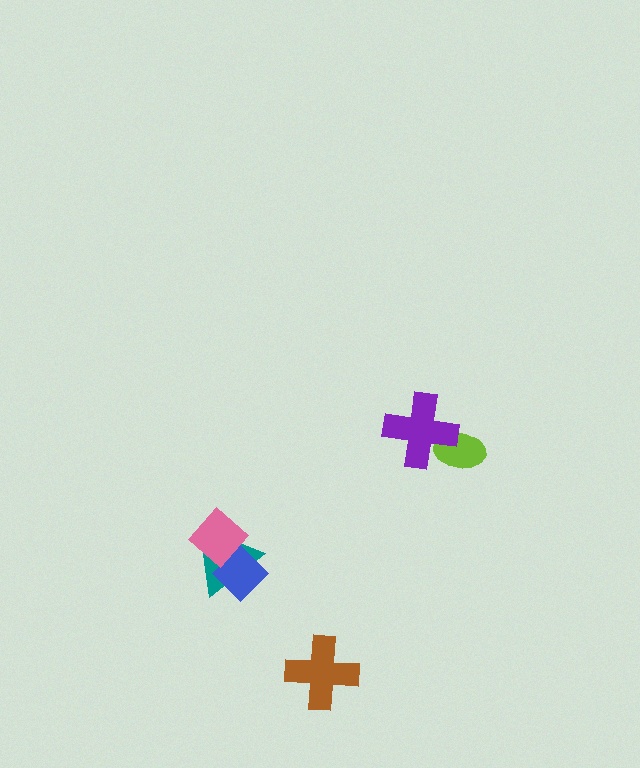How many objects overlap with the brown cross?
0 objects overlap with the brown cross.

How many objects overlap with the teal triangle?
2 objects overlap with the teal triangle.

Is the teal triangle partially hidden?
Yes, it is partially covered by another shape.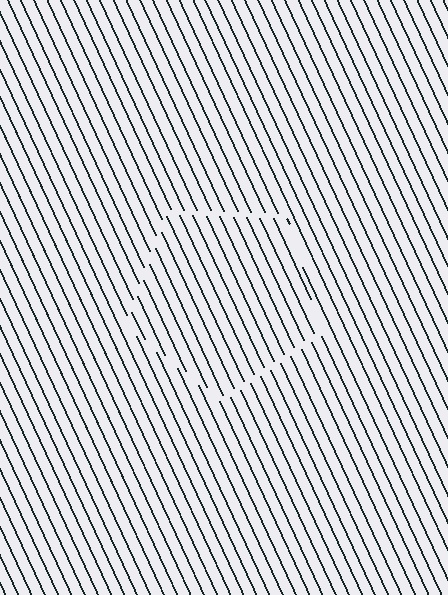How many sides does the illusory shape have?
5 sides — the line-ends trace a pentagon.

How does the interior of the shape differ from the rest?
The interior of the shape contains the same grating, shifted by half a period — the contour is defined by the phase discontinuity where line-ends from the inner and outer gratings abut.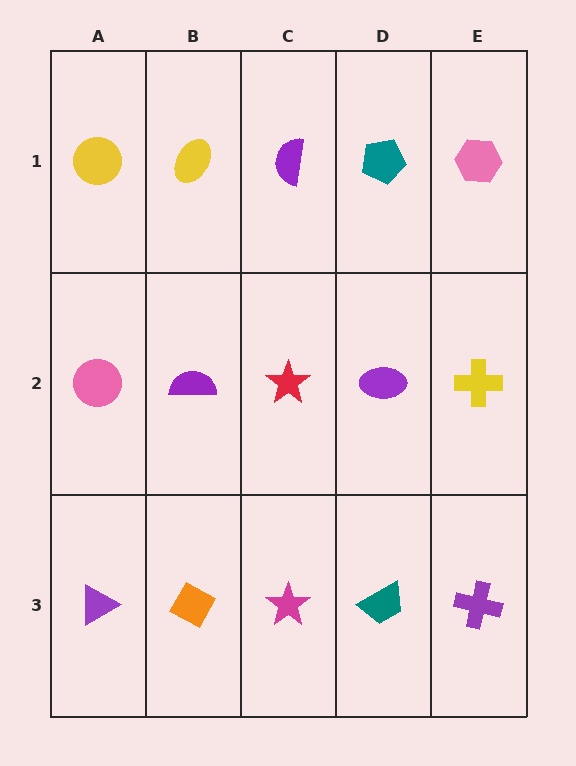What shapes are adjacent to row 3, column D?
A purple ellipse (row 2, column D), a magenta star (row 3, column C), a purple cross (row 3, column E).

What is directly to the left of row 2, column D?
A red star.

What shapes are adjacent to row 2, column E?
A pink hexagon (row 1, column E), a purple cross (row 3, column E), a purple ellipse (row 2, column D).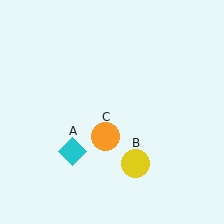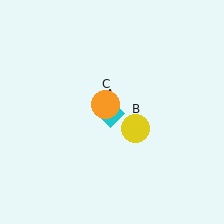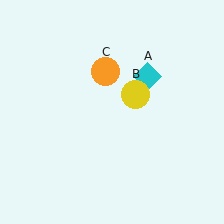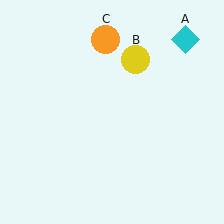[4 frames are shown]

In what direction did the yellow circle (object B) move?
The yellow circle (object B) moved up.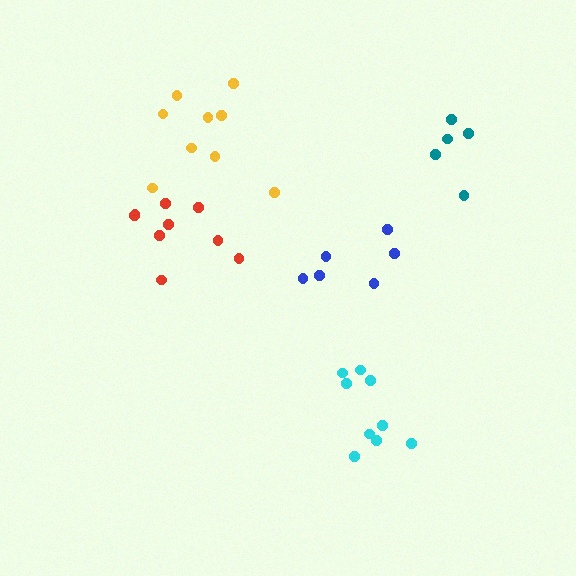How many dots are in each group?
Group 1: 6 dots, Group 2: 9 dots, Group 3: 5 dots, Group 4: 9 dots, Group 5: 9 dots (38 total).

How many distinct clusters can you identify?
There are 5 distinct clusters.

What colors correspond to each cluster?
The clusters are colored: blue, yellow, teal, red, cyan.